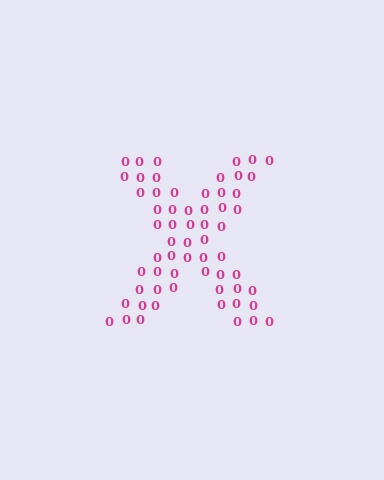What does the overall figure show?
The overall figure shows the letter X.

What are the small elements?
The small elements are digit 0's.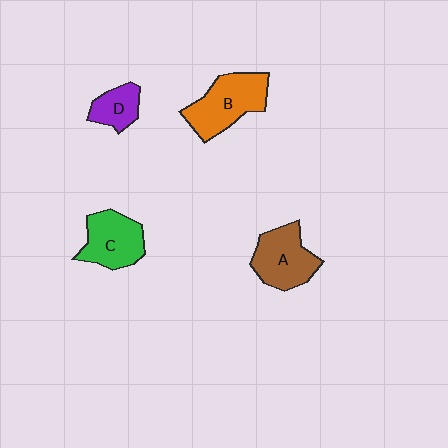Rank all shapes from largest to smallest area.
From largest to smallest: B (orange), A (brown), C (green), D (purple).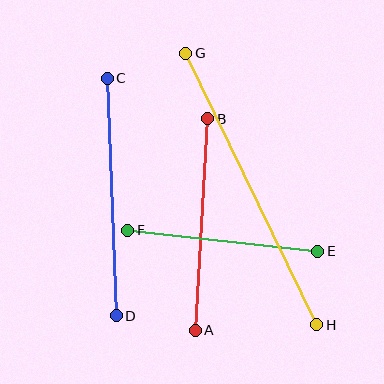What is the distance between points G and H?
The distance is approximately 302 pixels.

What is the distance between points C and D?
The distance is approximately 238 pixels.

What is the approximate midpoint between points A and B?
The midpoint is at approximately (202, 225) pixels.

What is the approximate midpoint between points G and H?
The midpoint is at approximately (251, 189) pixels.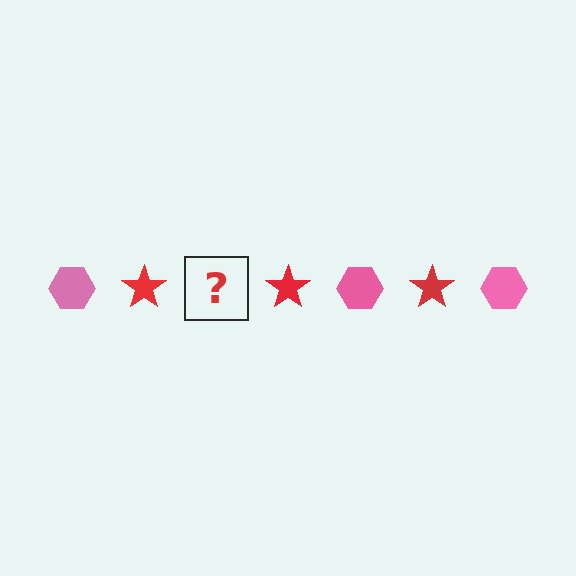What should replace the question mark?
The question mark should be replaced with a pink hexagon.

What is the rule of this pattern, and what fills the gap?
The rule is that the pattern alternates between pink hexagon and red star. The gap should be filled with a pink hexagon.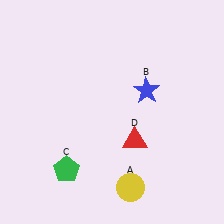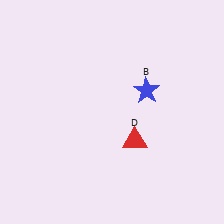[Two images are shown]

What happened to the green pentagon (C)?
The green pentagon (C) was removed in Image 2. It was in the bottom-left area of Image 1.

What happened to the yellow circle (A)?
The yellow circle (A) was removed in Image 2. It was in the bottom-right area of Image 1.